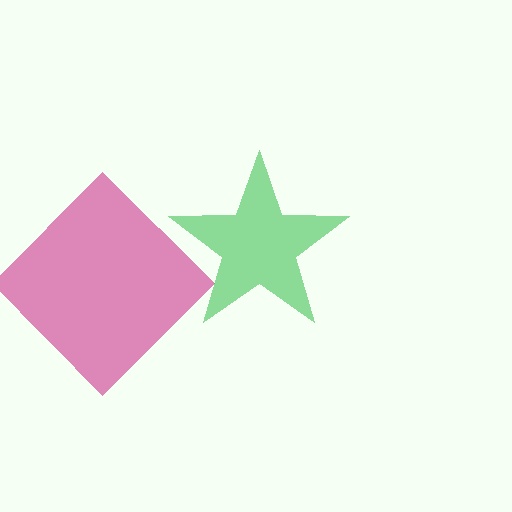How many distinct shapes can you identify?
There are 2 distinct shapes: a magenta diamond, a green star.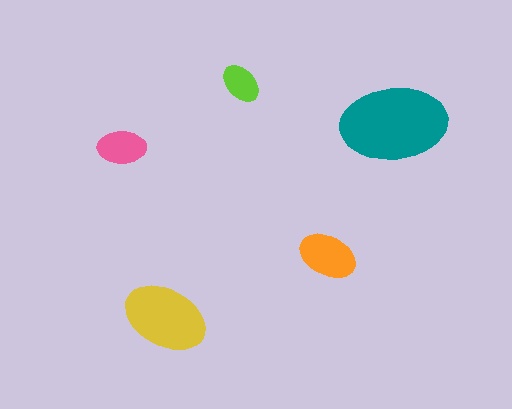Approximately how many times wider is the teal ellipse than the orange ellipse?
About 2 times wider.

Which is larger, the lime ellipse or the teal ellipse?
The teal one.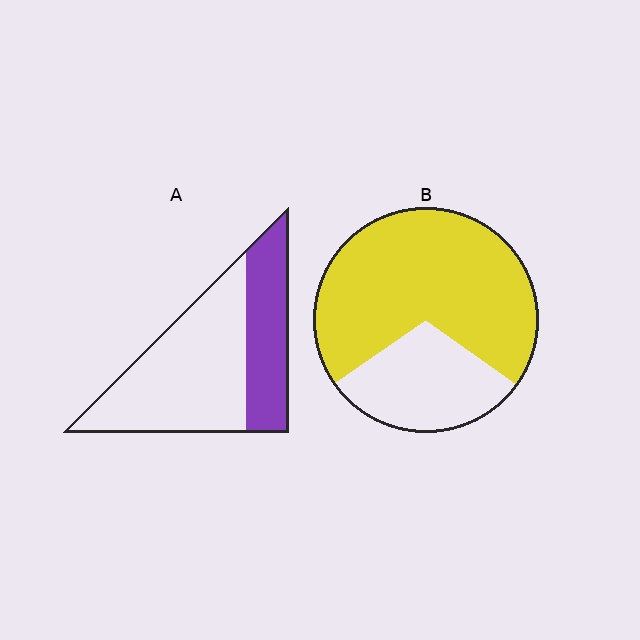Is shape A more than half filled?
No.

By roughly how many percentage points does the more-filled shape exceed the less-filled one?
By roughly 35 percentage points (B over A).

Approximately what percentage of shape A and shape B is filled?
A is approximately 35% and B is approximately 70%.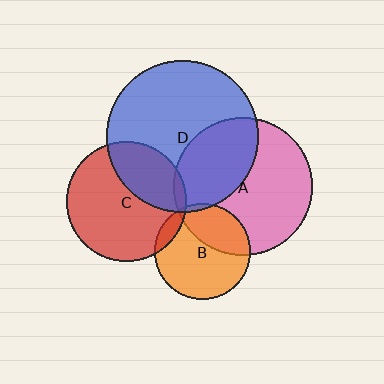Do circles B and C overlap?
Yes.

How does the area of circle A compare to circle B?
Approximately 2.0 times.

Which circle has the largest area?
Circle D (blue).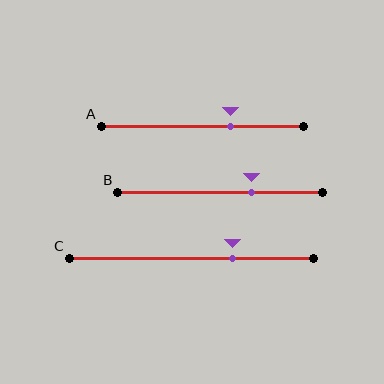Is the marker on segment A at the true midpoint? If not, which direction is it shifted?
No, the marker on segment A is shifted to the right by about 14% of the segment length.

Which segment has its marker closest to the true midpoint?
Segment A has its marker closest to the true midpoint.